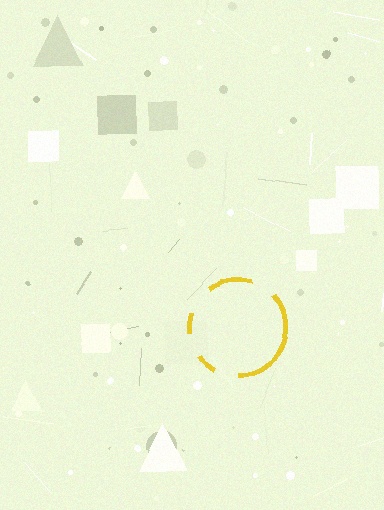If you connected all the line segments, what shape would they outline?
They would outline a circle.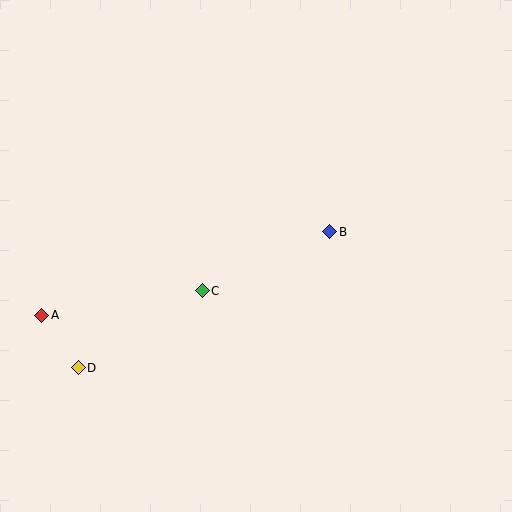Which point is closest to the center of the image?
Point C at (202, 291) is closest to the center.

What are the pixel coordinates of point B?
Point B is at (330, 232).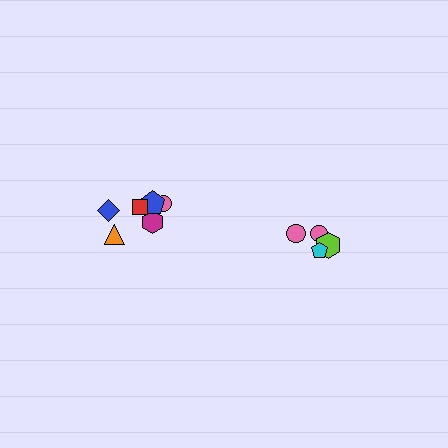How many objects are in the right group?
There are 4 objects.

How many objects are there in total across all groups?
There are 10 objects.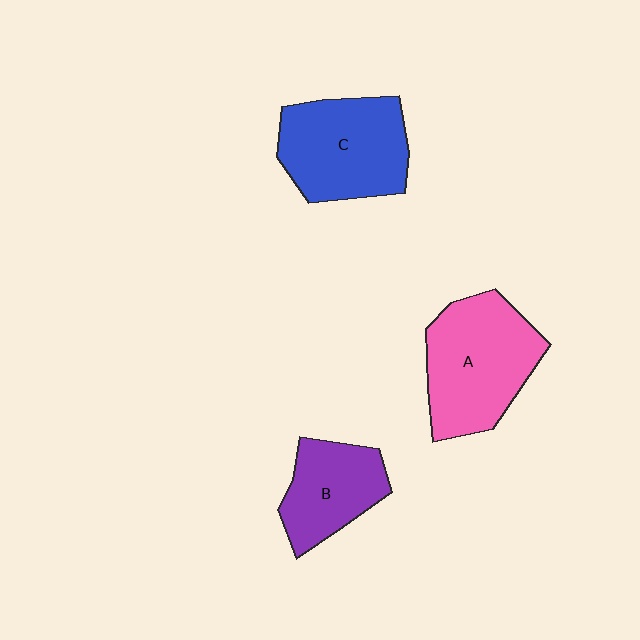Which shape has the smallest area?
Shape B (purple).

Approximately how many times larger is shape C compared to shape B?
Approximately 1.4 times.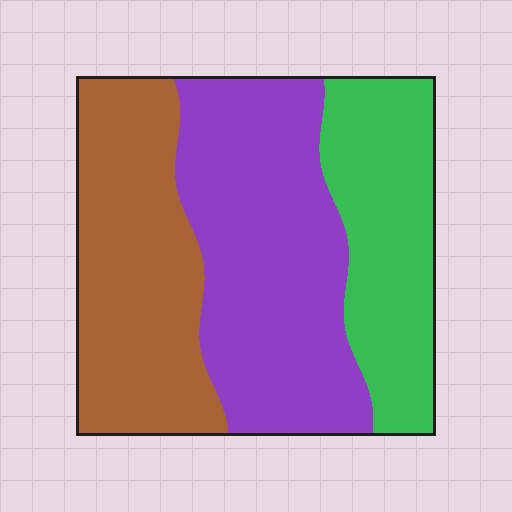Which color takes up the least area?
Green, at roughly 25%.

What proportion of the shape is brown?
Brown covers roughly 35% of the shape.